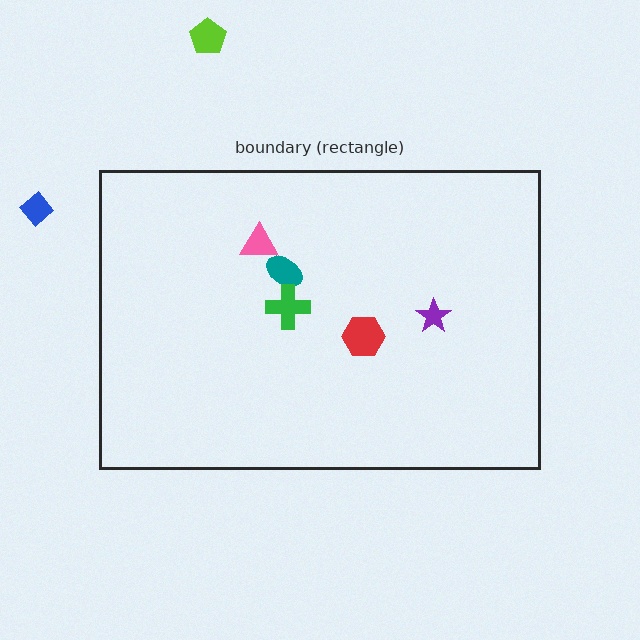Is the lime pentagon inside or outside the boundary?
Outside.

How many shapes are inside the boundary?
5 inside, 2 outside.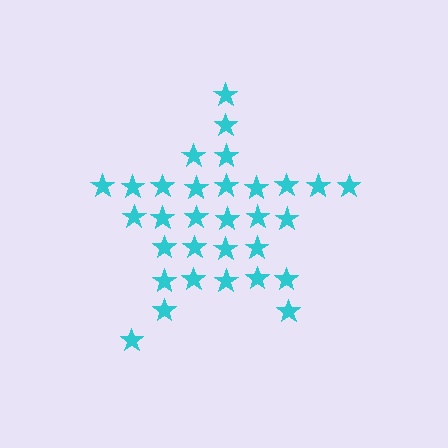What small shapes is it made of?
It is made of small stars.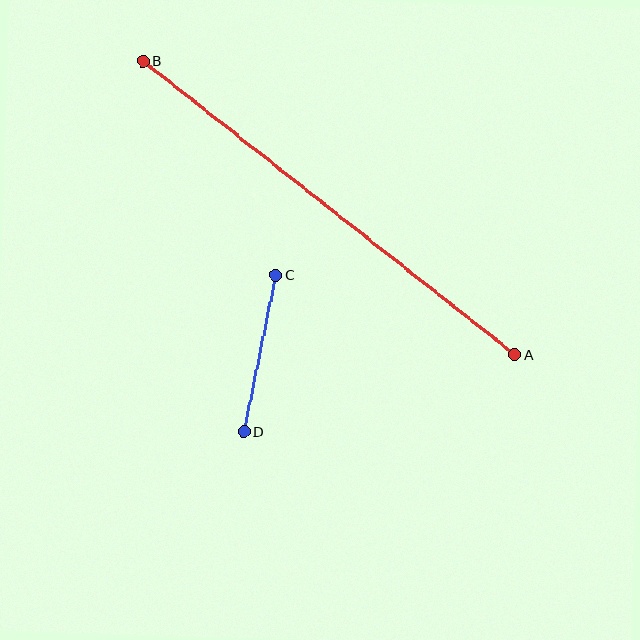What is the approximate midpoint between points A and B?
The midpoint is at approximately (329, 208) pixels.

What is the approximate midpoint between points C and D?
The midpoint is at approximately (260, 353) pixels.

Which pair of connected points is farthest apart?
Points A and B are farthest apart.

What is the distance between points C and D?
The distance is approximately 160 pixels.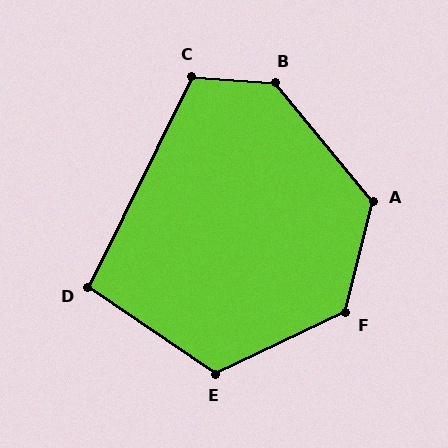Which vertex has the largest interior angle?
B, at approximately 133 degrees.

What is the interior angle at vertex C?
Approximately 113 degrees (obtuse).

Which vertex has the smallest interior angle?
D, at approximately 98 degrees.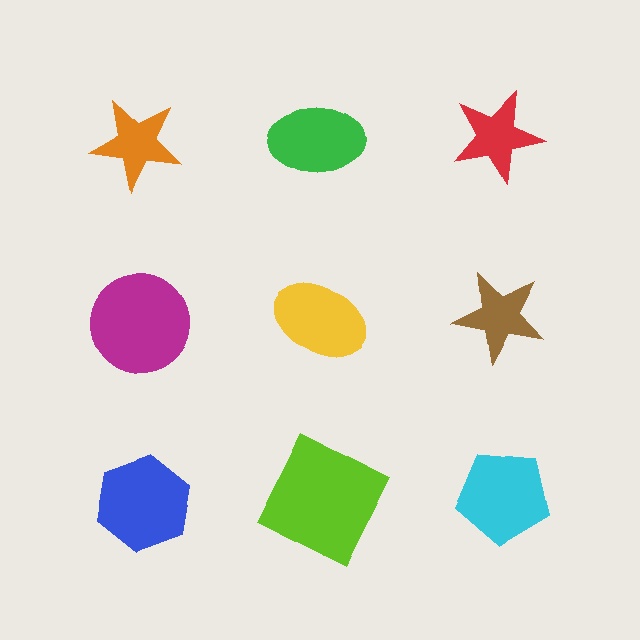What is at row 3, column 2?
A lime square.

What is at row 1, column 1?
An orange star.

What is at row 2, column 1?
A magenta circle.